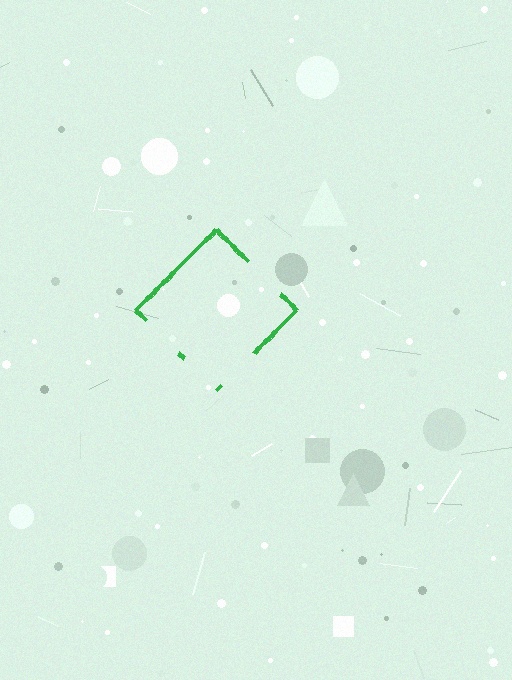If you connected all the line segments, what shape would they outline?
They would outline a diamond.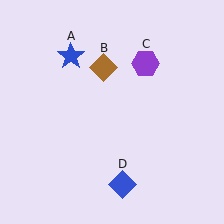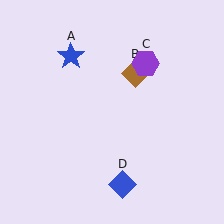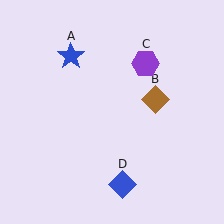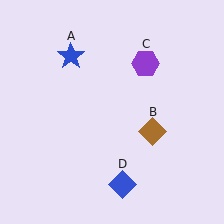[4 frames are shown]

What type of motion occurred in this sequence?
The brown diamond (object B) rotated clockwise around the center of the scene.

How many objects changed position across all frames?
1 object changed position: brown diamond (object B).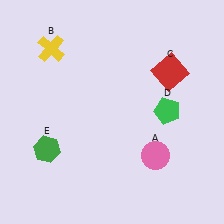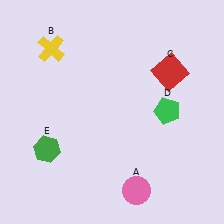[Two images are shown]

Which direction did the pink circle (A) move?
The pink circle (A) moved down.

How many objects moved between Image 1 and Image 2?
1 object moved between the two images.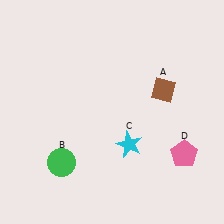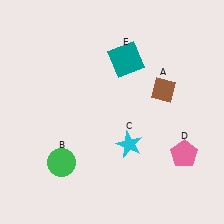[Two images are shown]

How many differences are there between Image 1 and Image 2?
There is 1 difference between the two images.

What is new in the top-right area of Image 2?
A teal square (E) was added in the top-right area of Image 2.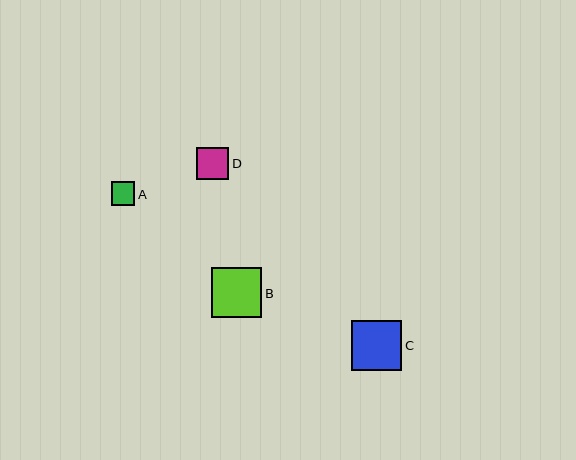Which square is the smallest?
Square A is the smallest with a size of approximately 24 pixels.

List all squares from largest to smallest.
From largest to smallest: C, B, D, A.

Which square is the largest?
Square C is the largest with a size of approximately 50 pixels.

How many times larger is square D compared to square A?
Square D is approximately 1.3 times the size of square A.